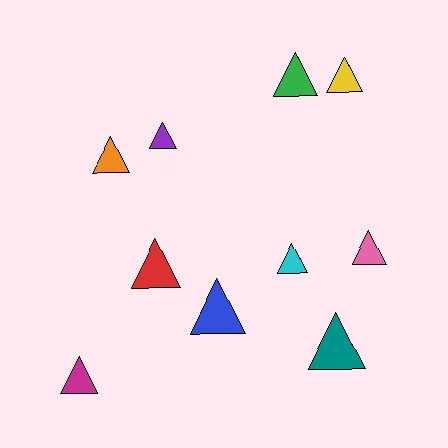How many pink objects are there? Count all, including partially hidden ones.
There is 1 pink object.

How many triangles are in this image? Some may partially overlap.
There are 10 triangles.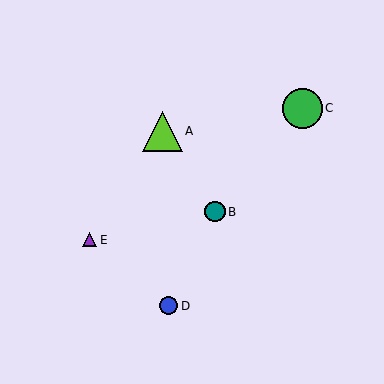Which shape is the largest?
The green circle (labeled C) is the largest.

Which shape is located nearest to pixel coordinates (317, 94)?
The green circle (labeled C) at (302, 108) is nearest to that location.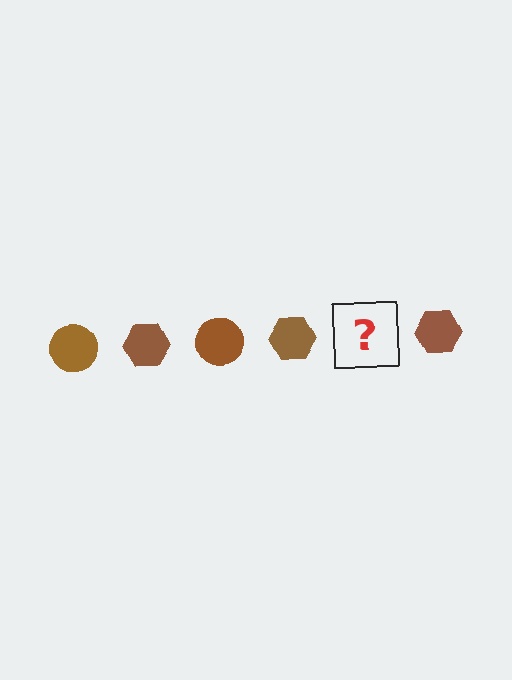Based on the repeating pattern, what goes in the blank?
The blank should be a brown circle.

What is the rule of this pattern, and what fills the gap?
The rule is that the pattern cycles through circle, hexagon shapes in brown. The gap should be filled with a brown circle.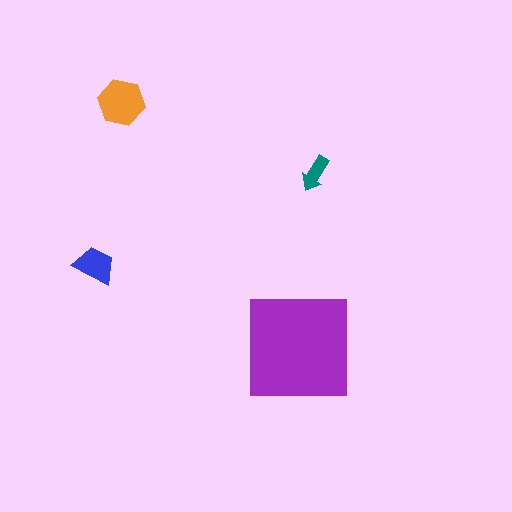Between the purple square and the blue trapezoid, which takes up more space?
The purple square.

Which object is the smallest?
The teal arrow.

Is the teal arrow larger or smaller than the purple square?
Smaller.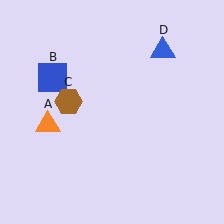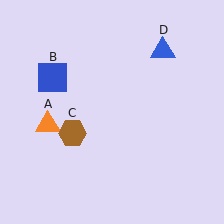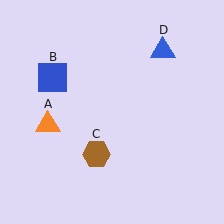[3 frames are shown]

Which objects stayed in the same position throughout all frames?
Orange triangle (object A) and blue square (object B) and blue triangle (object D) remained stationary.